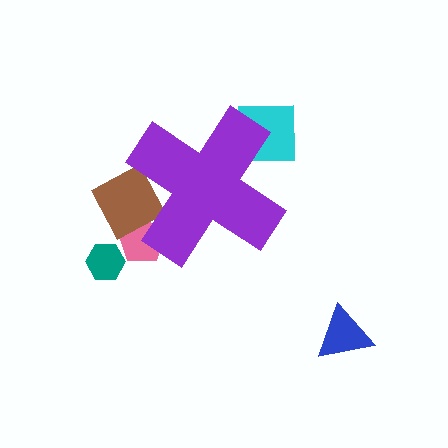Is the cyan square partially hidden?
Yes, the cyan square is partially hidden behind the purple cross.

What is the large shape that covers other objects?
A purple cross.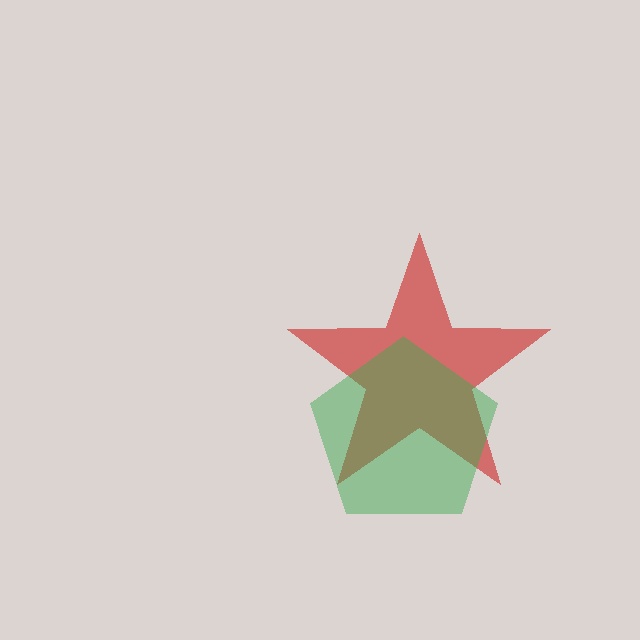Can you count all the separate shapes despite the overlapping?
Yes, there are 2 separate shapes.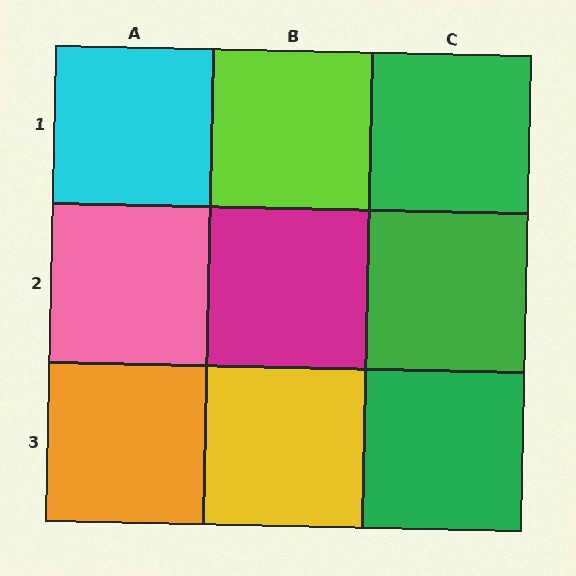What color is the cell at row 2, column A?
Pink.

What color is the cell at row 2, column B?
Magenta.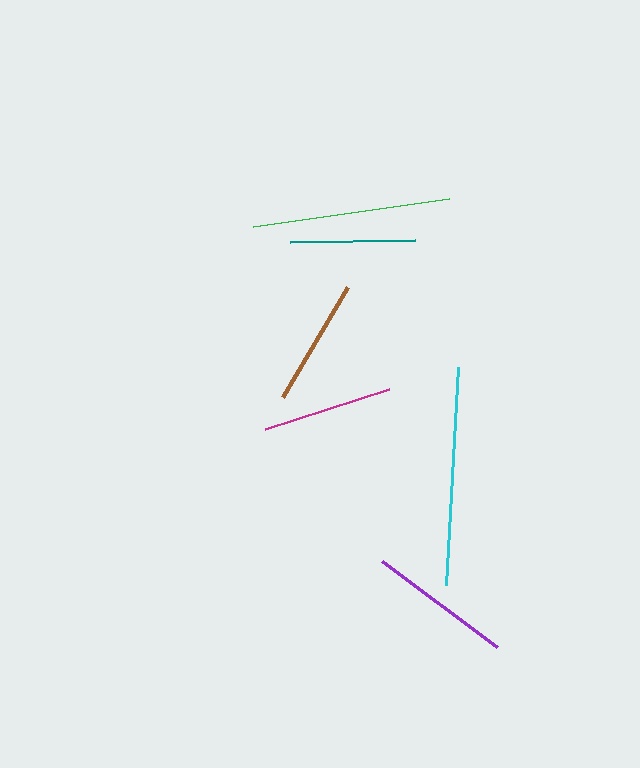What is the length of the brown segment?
The brown segment is approximately 128 pixels long.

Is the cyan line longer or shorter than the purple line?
The cyan line is longer than the purple line.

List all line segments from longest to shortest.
From longest to shortest: cyan, green, purple, magenta, brown, teal.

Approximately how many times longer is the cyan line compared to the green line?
The cyan line is approximately 1.1 times the length of the green line.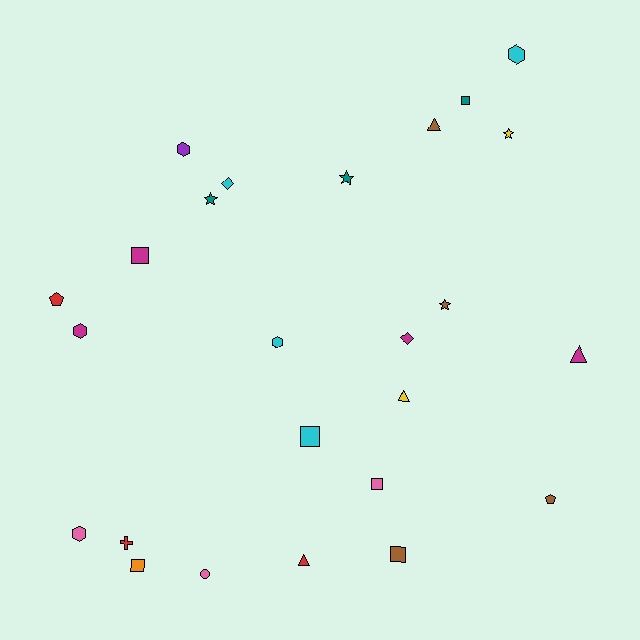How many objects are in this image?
There are 25 objects.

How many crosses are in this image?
There is 1 cross.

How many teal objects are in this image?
There are 3 teal objects.